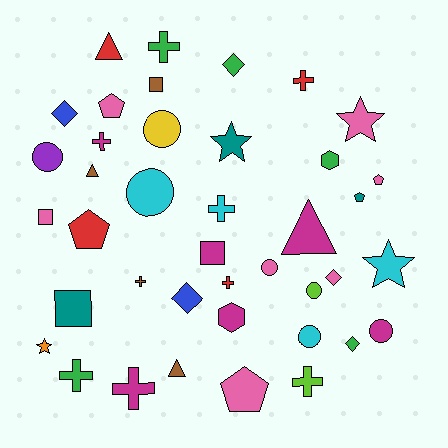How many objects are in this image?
There are 40 objects.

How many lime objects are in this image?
There are 2 lime objects.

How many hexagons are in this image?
There are 2 hexagons.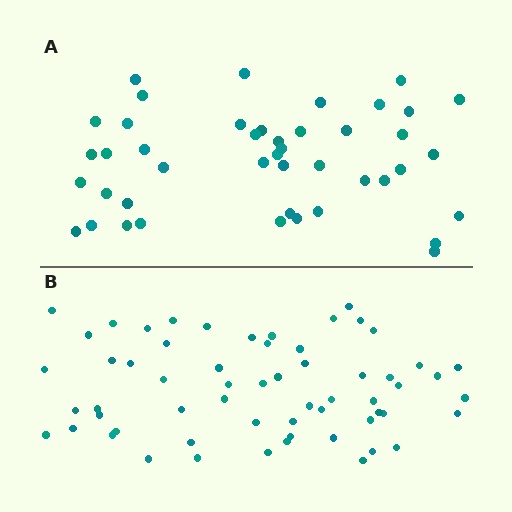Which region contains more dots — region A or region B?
Region B (the bottom region) has more dots.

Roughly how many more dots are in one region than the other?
Region B has approximately 15 more dots than region A.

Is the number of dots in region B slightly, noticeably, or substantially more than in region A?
Region B has noticeably more, but not dramatically so. The ratio is roughly 1.4 to 1.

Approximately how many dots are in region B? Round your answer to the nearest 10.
About 60 dots.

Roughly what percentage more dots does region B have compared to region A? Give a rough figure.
About 35% more.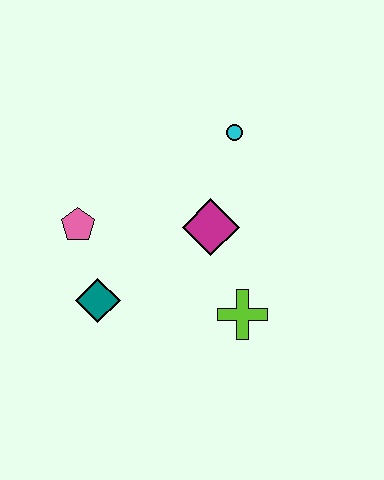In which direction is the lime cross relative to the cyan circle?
The lime cross is below the cyan circle.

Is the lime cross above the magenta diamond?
No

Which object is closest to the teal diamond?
The pink pentagon is closest to the teal diamond.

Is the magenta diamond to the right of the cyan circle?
No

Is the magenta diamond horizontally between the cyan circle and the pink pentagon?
Yes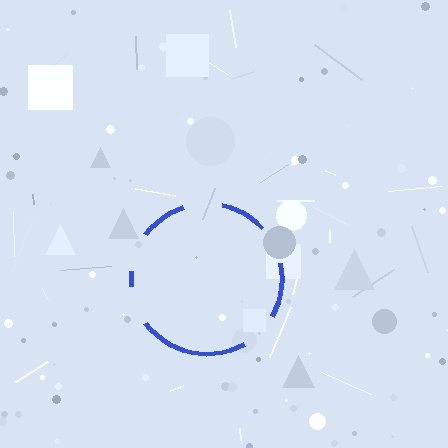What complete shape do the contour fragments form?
The contour fragments form a circle.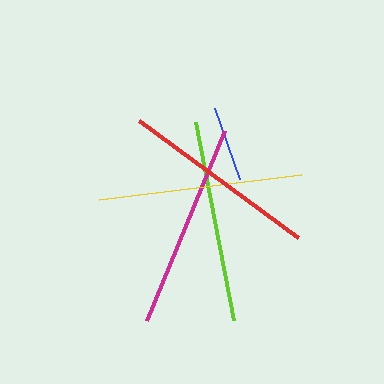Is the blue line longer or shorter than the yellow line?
The yellow line is longer than the blue line.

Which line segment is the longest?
The magenta line is the longest at approximately 205 pixels.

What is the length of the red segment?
The red segment is approximately 198 pixels long.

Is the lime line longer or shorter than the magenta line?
The magenta line is longer than the lime line.